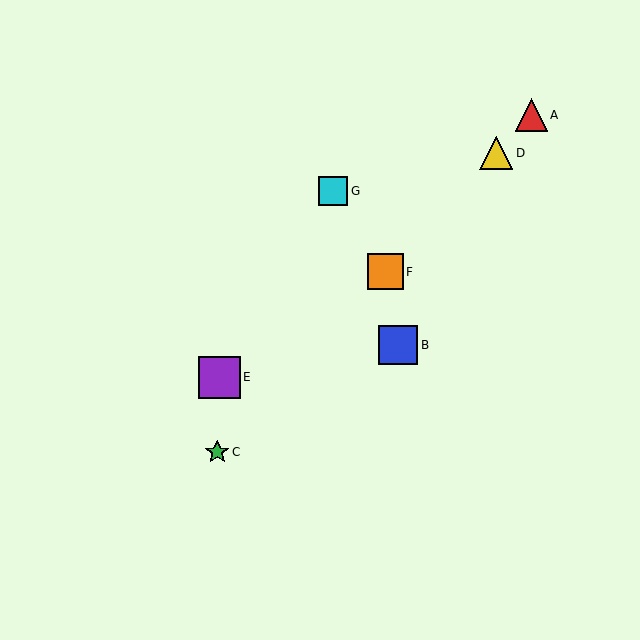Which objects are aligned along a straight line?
Objects A, C, D, F are aligned along a straight line.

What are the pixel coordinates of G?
Object G is at (333, 191).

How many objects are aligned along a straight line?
4 objects (A, C, D, F) are aligned along a straight line.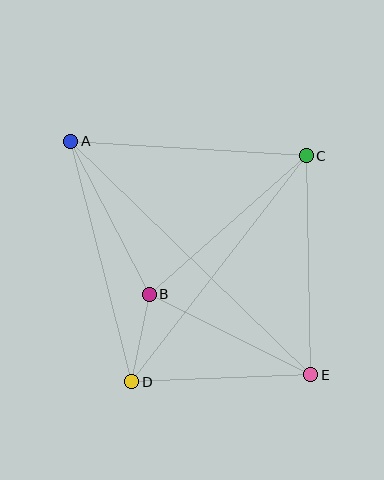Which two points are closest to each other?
Points B and D are closest to each other.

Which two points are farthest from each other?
Points A and E are farthest from each other.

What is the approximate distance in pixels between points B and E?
The distance between B and E is approximately 181 pixels.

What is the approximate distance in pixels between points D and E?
The distance between D and E is approximately 179 pixels.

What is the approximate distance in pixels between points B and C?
The distance between B and C is approximately 209 pixels.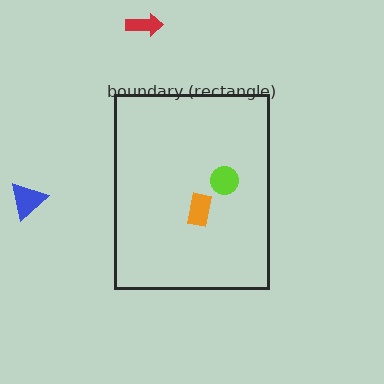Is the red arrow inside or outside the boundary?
Outside.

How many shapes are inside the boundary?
2 inside, 2 outside.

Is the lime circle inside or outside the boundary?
Inside.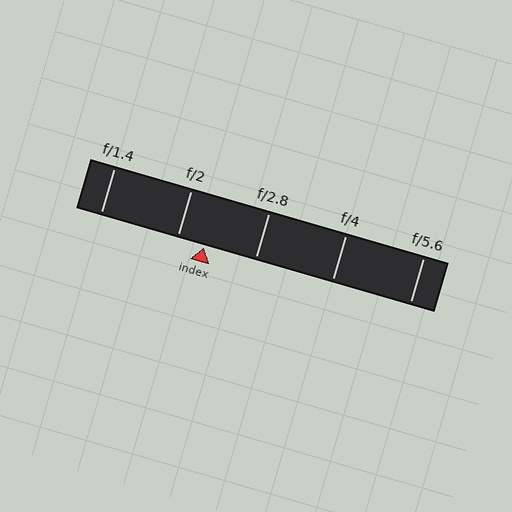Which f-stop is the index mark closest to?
The index mark is closest to f/2.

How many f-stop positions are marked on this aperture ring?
There are 5 f-stop positions marked.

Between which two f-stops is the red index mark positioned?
The index mark is between f/2 and f/2.8.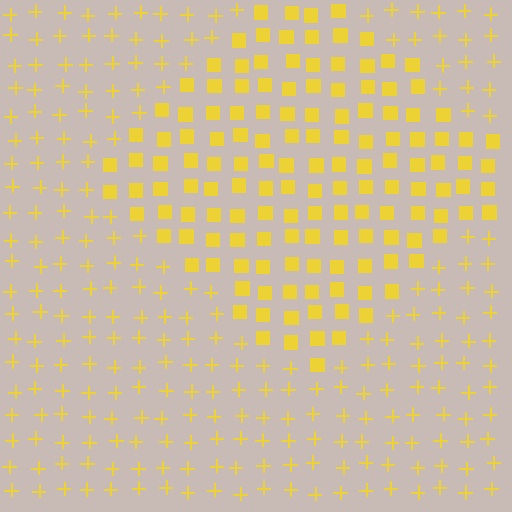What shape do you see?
I see a diamond.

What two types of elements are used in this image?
The image uses squares inside the diamond region and plus signs outside it.